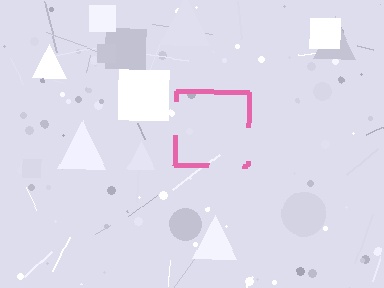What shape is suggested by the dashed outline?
The dashed outline suggests a square.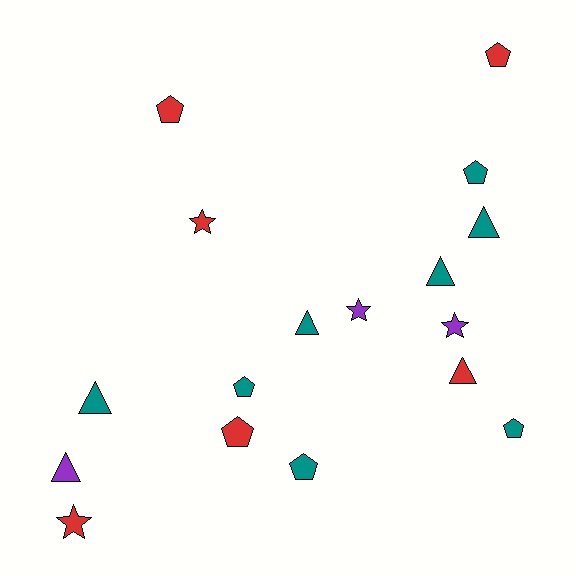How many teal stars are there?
There are no teal stars.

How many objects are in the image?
There are 17 objects.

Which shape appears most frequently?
Pentagon, with 7 objects.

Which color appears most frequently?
Teal, with 8 objects.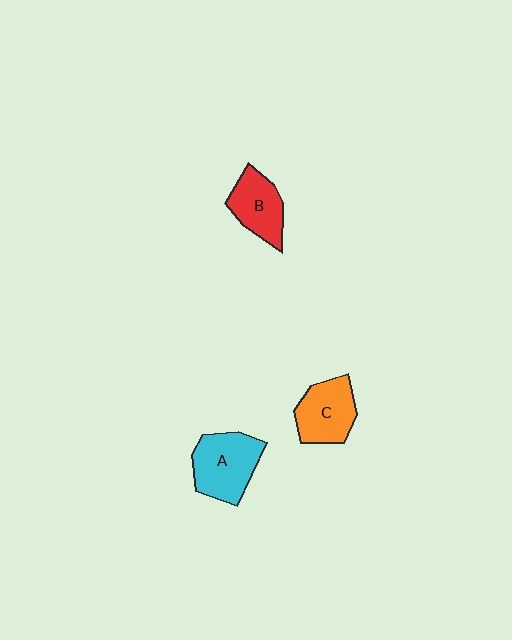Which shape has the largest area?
Shape A (cyan).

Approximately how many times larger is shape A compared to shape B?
Approximately 1.3 times.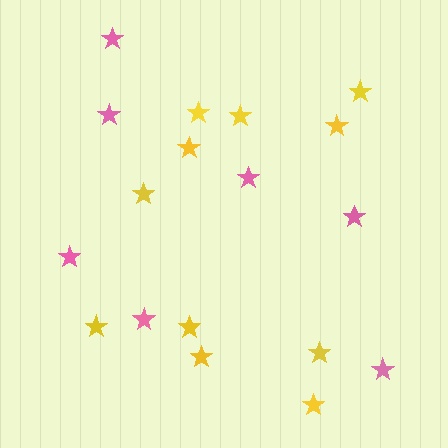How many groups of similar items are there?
There are 2 groups: one group of pink stars (7) and one group of yellow stars (11).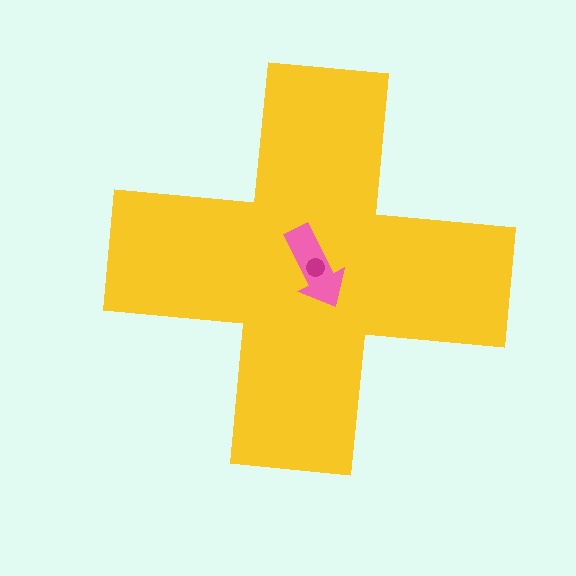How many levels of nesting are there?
3.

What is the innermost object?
The magenta circle.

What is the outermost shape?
The yellow cross.